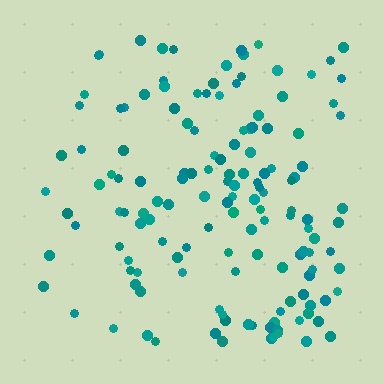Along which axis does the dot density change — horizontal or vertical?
Horizontal.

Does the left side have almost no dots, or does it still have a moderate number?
Still a moderate number, just noticeably fewer than the right.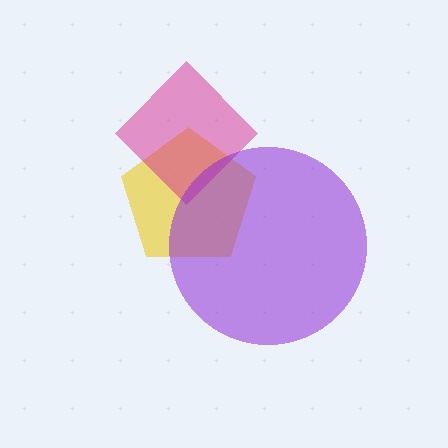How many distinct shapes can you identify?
There are 3 distinct shapes: a yellow pentagon, a magenta diamond, a purple circle.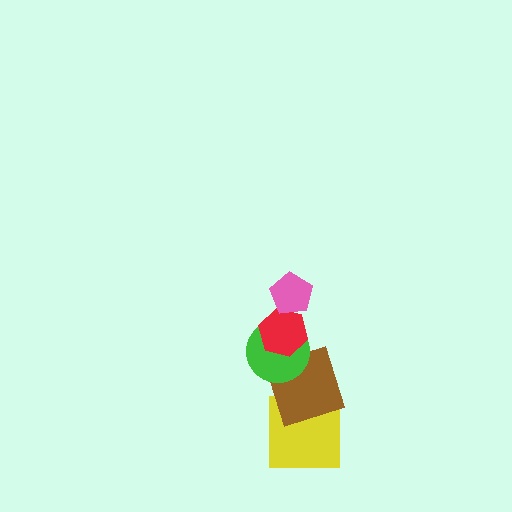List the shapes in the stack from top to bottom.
From top to bottom: the pink pentagon, the red hexagon, the green circle, the brown square, the yellow square.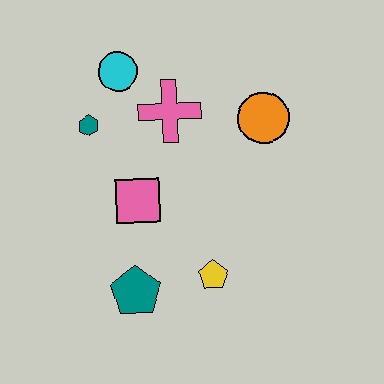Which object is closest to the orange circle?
The pink cross is closest to the orange circle.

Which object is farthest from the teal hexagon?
The yellow pentagon is farthest from the teal hexagon.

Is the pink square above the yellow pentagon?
Yes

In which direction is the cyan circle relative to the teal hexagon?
The cyan circle is above the teal hexagon.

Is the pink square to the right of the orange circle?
No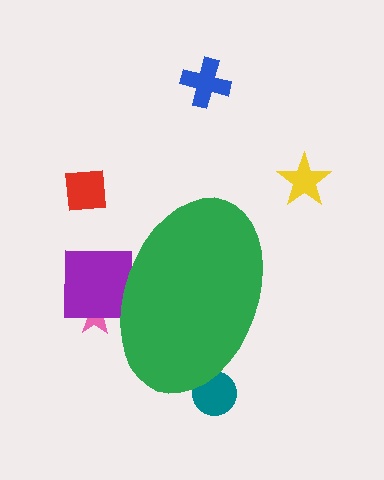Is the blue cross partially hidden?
No, the blue cross is fully visible.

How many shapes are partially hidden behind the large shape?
3 shapes are partially hidden.